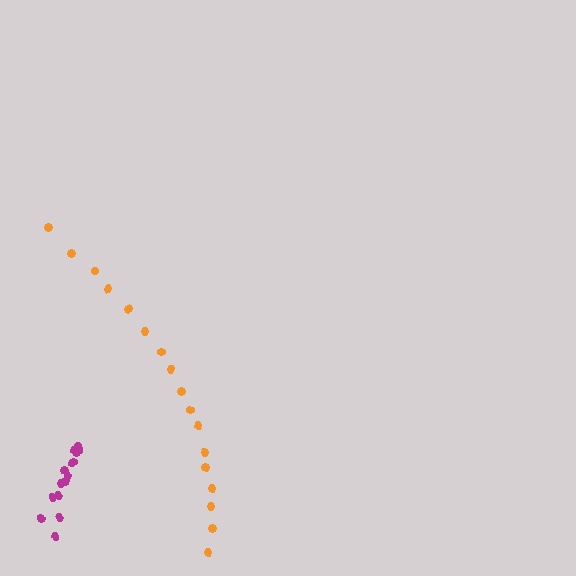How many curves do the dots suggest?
There are 2 distinct paths.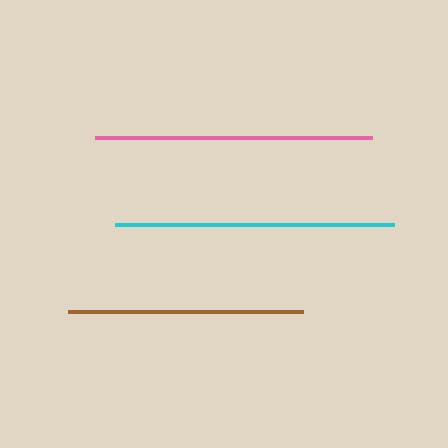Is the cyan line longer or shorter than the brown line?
The cyan line is longer than the brown line.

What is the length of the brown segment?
The brown segment is approximately 236 pixels long.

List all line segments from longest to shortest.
From longest to shortest: cyan, pink, brown.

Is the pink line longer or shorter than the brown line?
The pink line is longer than the brown line.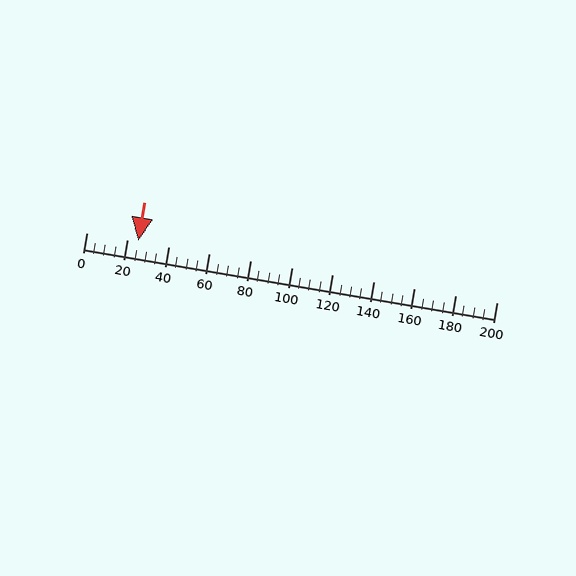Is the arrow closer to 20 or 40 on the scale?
The arrow is closer to 20.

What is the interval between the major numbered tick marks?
The major tick marks are spaced 20 units apart.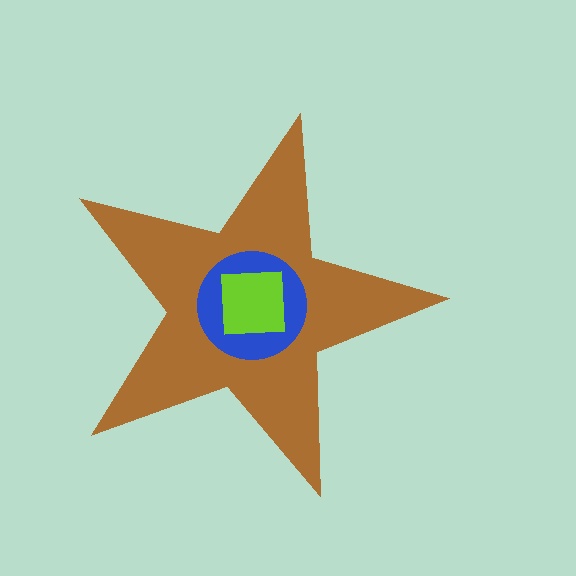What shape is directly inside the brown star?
The blue circle.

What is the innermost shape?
The lime square.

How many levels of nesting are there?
3.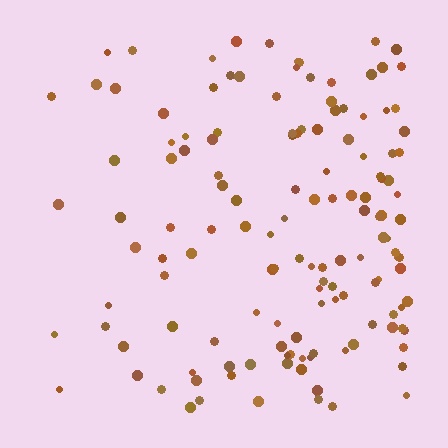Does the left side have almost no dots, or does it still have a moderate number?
Still a moderate number, just noticeably fewer than the right.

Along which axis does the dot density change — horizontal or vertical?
Horizontal.